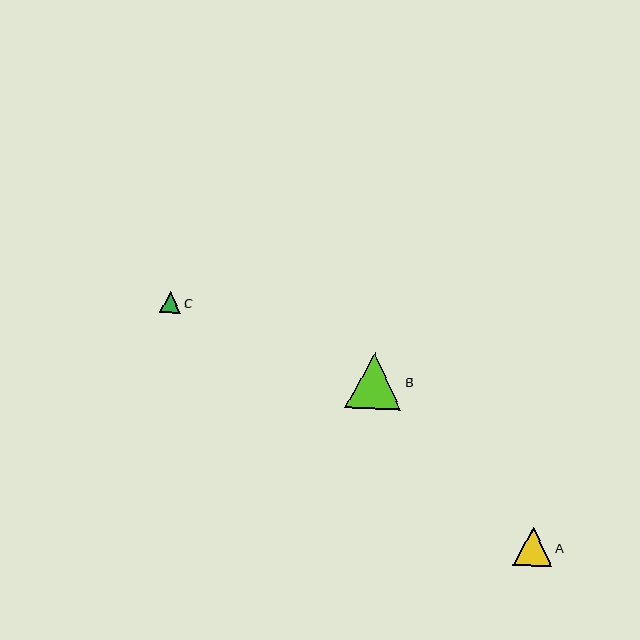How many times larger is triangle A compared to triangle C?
Triangle A is approximately 1.8 times the size of triangle C.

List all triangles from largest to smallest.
From largest to smallest: B, A, C.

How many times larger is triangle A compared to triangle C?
Triangle A is approximately 1.8 times the size of triangle C.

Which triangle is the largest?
Triangle B is the largest with a size of approximately 57 pixels.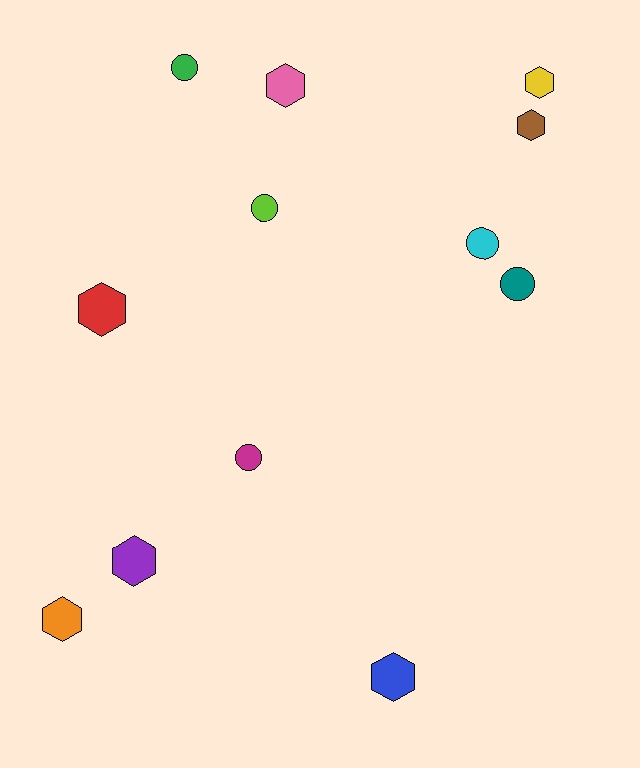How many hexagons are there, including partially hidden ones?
There are 7 hexagons.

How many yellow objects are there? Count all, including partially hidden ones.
There is 1 yellow object.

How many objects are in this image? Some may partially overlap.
There are 12 objects.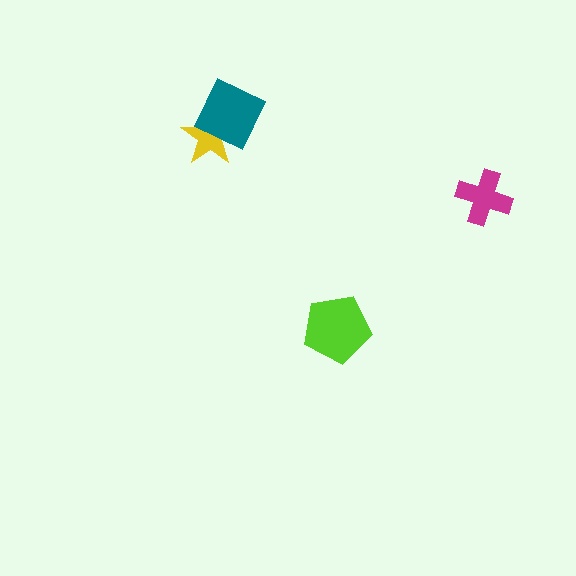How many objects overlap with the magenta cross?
0 objects overlap with the magenta cross.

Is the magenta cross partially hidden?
No, no other shape covers it.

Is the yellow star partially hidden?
Yes, it is partially covered by another shape.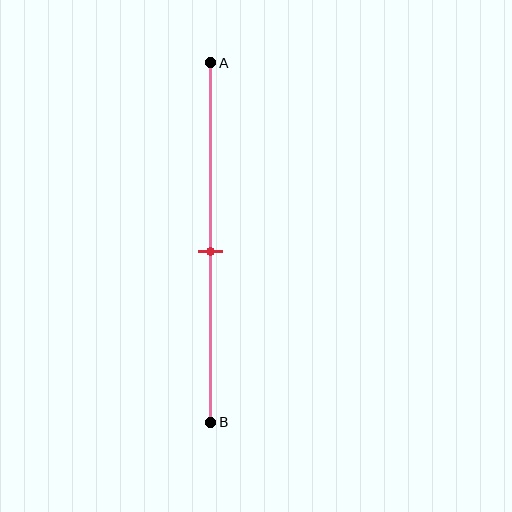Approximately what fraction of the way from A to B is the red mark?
The red mark is approximately 50% of the way from A to B.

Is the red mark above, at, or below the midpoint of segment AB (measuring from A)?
The red mark is approximately at the midpoint of segment AB.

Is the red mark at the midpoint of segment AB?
Yes, the mark is approximately at the midpoint.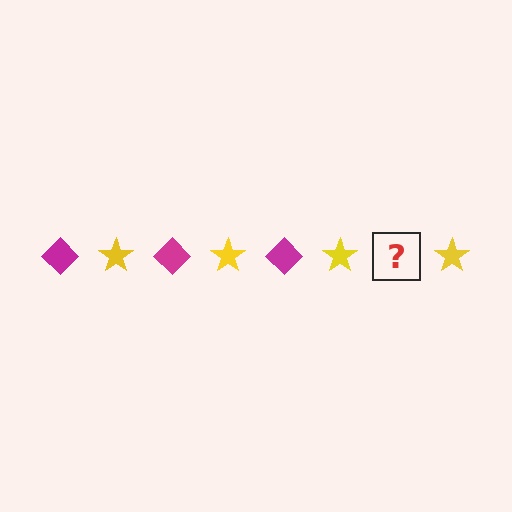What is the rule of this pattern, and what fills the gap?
The rule is that the pattern alternates between magenta diamond and yellow star. The gap should be filled with a magenta diamond.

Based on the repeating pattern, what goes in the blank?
The blank should be a magenta diamond.